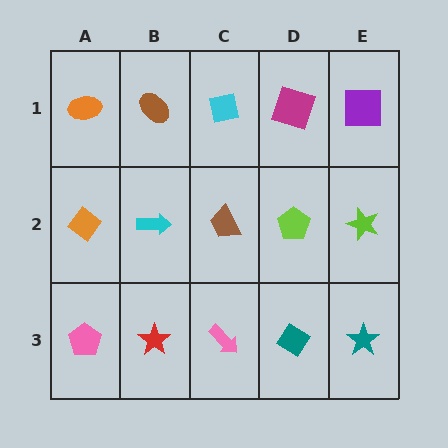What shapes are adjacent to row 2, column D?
A magenta square (row 1, column D), a teal diamond (row 3, column D), a brown trapezoid (row 2, column C), a lime star (row 2, column E).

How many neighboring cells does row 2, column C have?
4.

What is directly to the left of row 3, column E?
A teal diamond.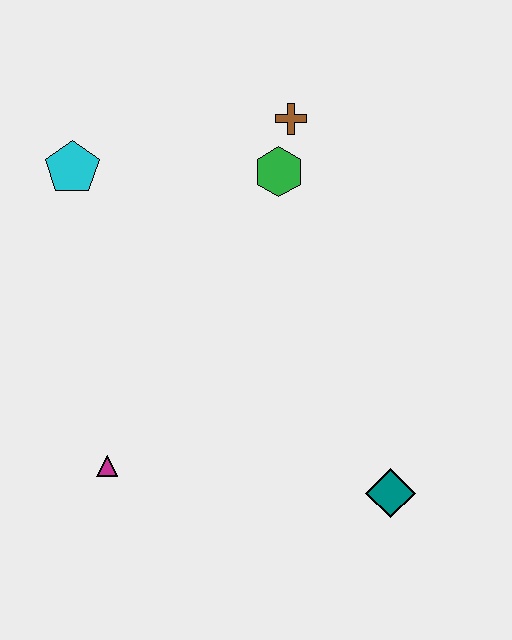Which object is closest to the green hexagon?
The brown cross is closest to the green hexagon.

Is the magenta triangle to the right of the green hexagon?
No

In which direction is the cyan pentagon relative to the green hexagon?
The cyan pentagon is to the left of the green hexagon.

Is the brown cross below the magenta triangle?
No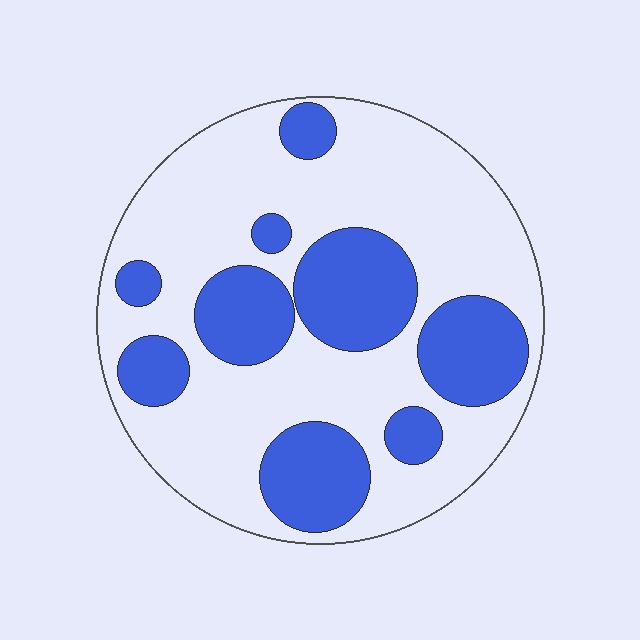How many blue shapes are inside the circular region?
9.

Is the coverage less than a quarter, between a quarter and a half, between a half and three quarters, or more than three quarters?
Between a quarter and a half.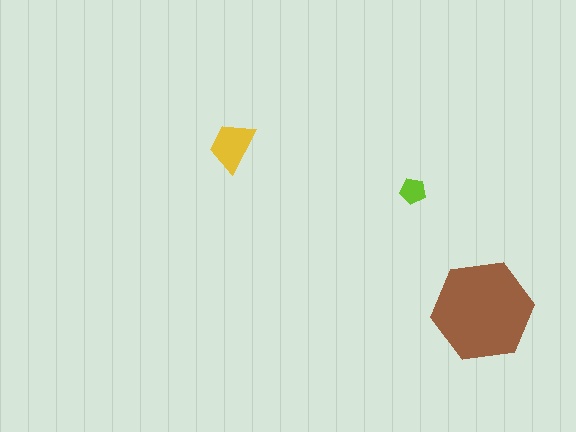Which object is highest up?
The yellow trapezoid is topmost.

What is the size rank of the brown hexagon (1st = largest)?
1st.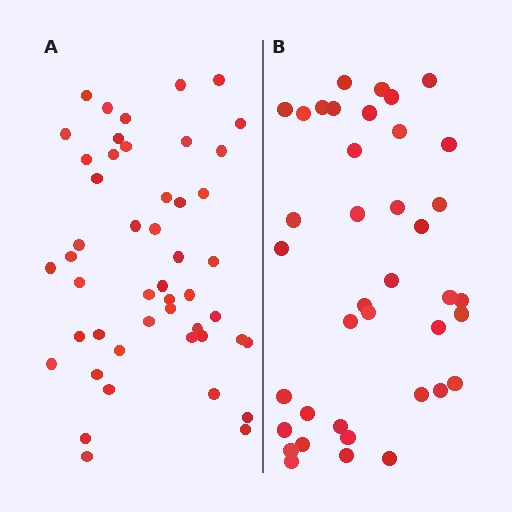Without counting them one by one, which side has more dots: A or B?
Region A (the left region) has more dots.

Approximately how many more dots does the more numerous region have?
Region A has roughly 8 or so more dots than region B.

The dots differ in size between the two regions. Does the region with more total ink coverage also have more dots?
No. Region B has more total ink coverage because its dots are larger, but region A actually contains more individual dots. Total area can be misleading — the number of items is what matters here.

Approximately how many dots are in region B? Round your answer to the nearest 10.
About 40 dots. (The exact count is 39, which rounds to 40.)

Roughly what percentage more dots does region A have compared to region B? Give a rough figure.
About 25% more.